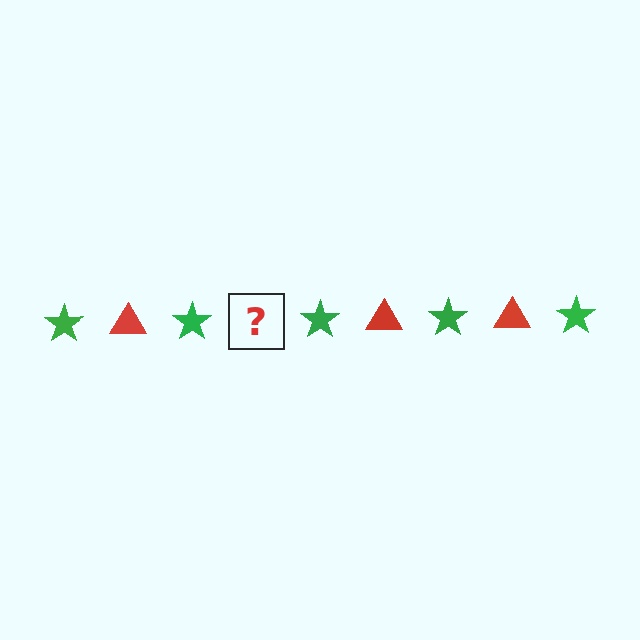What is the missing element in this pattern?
The missing element is a red triangle.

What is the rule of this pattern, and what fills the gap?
The rule is that the pattern alternates between green star and red triangle. The gap should be filled with a red triangle.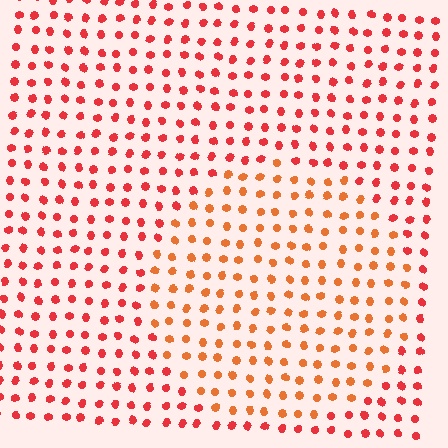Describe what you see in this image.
The image is filled with small red elements in a uniform arrangement. A circle-shaped region is visible where the elements are tinted to a slightly different hue, forming a subtle color boundary.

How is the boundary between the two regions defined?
The boundary is defined purely by a slight shift in hue (about 25 degrees). Spacing, size, and orientation are identical on both sides.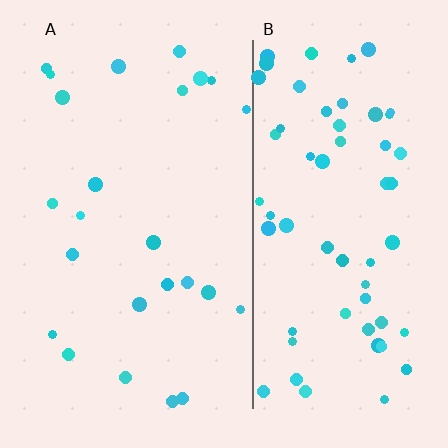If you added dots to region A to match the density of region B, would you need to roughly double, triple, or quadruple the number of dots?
Approximately triple.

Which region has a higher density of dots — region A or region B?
B (the right).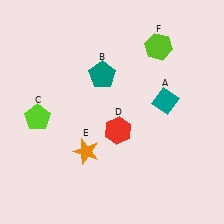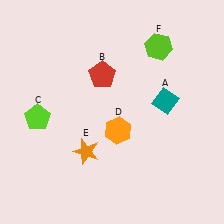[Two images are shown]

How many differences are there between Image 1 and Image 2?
There are 2 differences between the two images.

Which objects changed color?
B changed from teal to red. D changed from red to orange.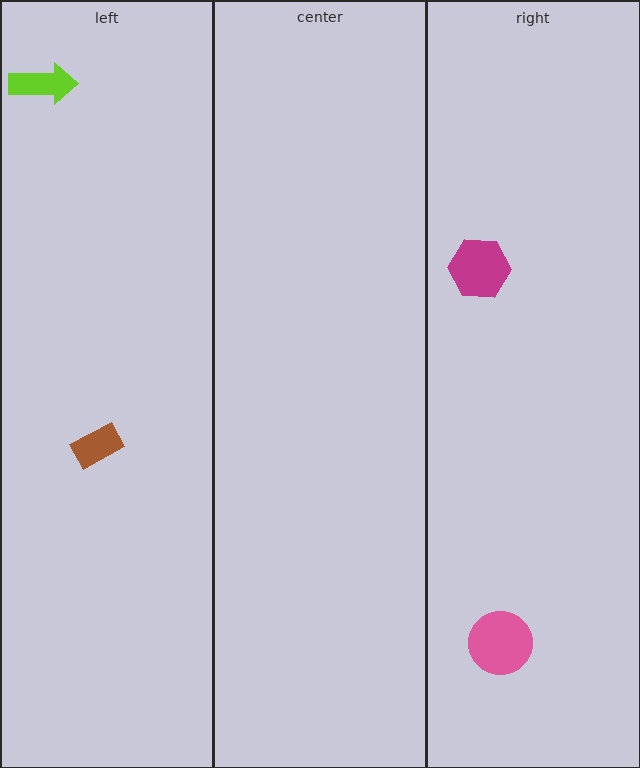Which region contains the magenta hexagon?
The right region.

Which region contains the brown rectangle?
The left region.